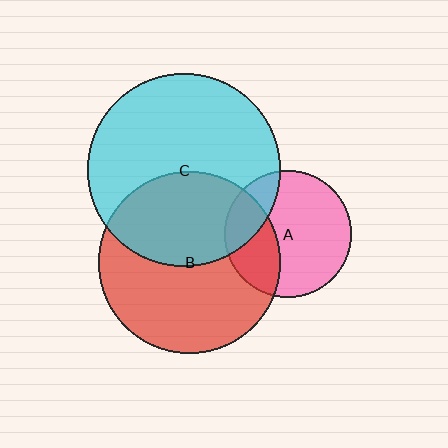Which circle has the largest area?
Circle C (cyan).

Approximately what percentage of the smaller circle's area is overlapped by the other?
Approximately 45%.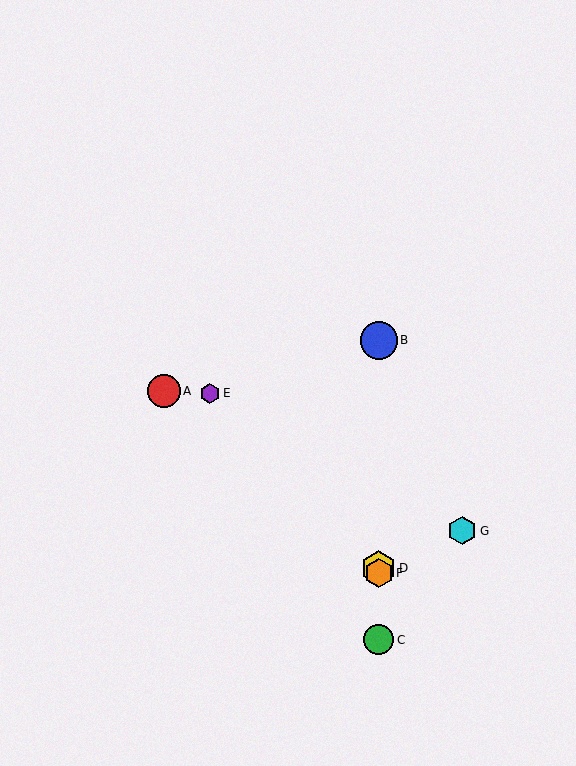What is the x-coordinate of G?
Object G is at x≈462.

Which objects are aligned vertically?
Objects B, C, D, F are aligned vertically.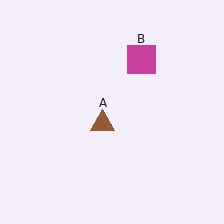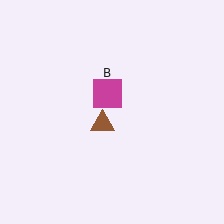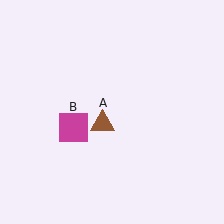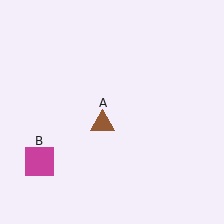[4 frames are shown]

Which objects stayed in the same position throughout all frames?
Brown triangle (object A) remained stationary.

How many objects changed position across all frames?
1 object changed position: magenta square (object B).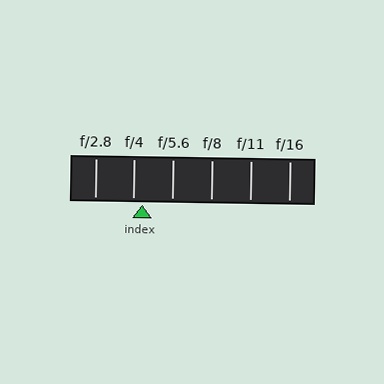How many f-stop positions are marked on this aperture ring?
There are 6 f-stop positions marked.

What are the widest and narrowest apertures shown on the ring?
The widest aperture shown is f/2.8 and the narrowest is f/16.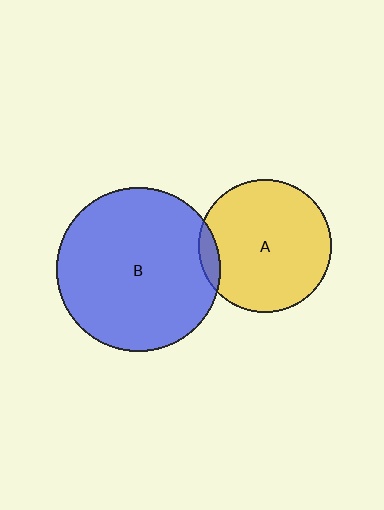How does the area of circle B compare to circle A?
Approximately 1.5 times.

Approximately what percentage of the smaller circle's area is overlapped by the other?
Approximately 5%.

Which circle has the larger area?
Circle B (blue).